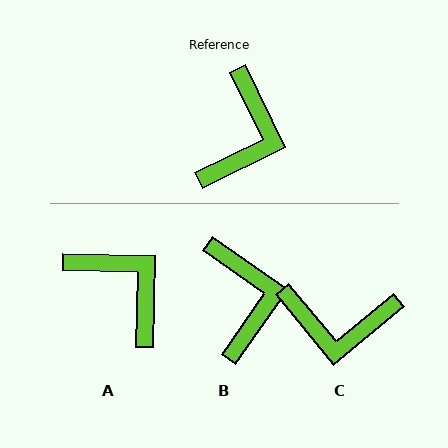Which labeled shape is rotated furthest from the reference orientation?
C, about 76 degrees away.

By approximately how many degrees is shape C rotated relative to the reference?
Approximately 76 degrees clockwise.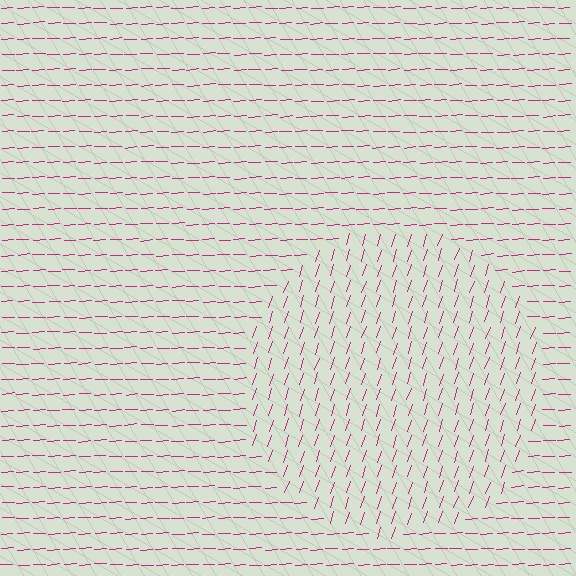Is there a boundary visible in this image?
Yes, there is a texture boundary formed by a change in line orientation.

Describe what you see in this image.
The image is filled with small magenta line segments. A circle region in the image has lines oriented differently from the surrounding lines, creating a visible texture boundary.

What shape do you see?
I see a circle.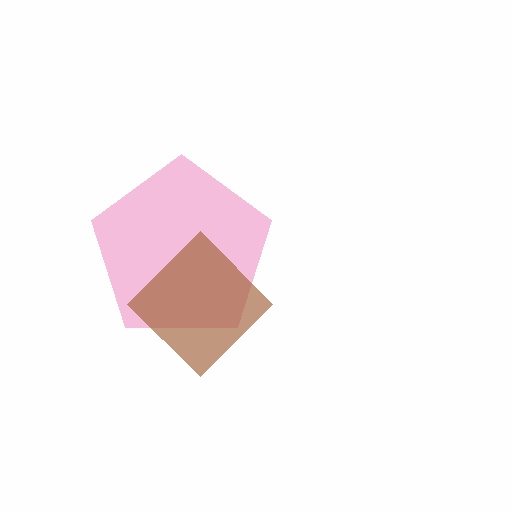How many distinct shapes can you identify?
There are 2 distinct shapes: a pink pentagon, a brown diamond.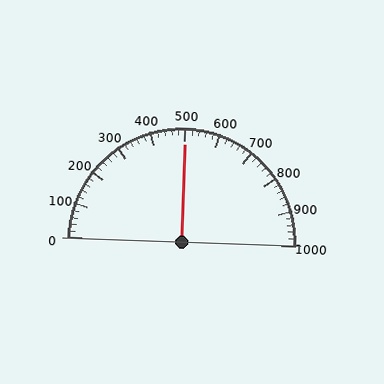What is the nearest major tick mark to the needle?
The nearest major tick mark is 500.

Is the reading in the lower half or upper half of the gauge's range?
The reading is in the upper half of the range (0 to 1000).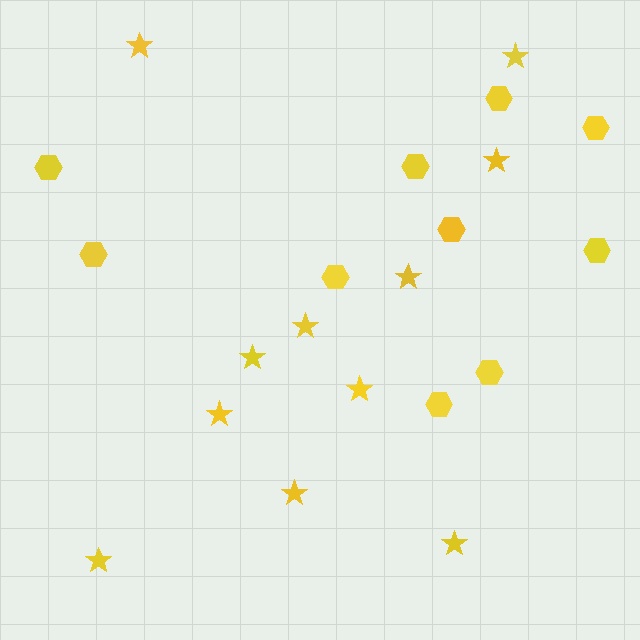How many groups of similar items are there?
There are 2 groups: one group of stars (11) and one group of hexagons (10).